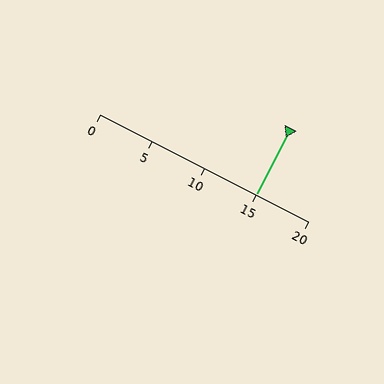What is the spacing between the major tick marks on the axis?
The major ticks are spaced 5 apart.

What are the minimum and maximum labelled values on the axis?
The axis runs from 0 to 20.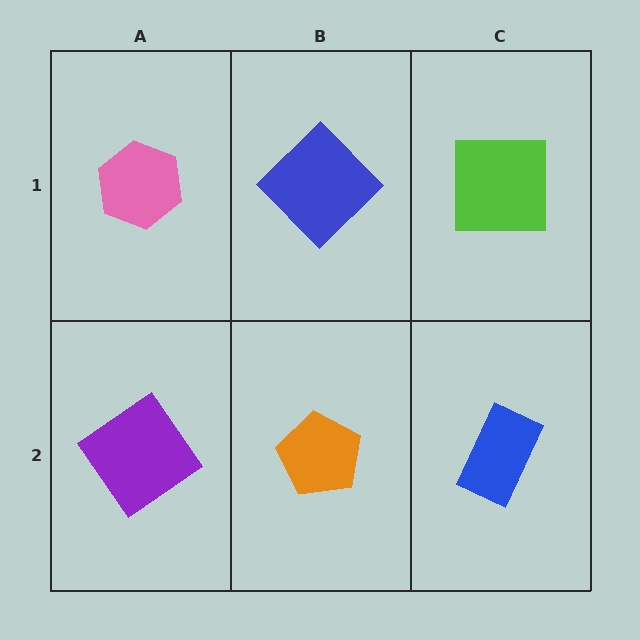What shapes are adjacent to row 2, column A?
A pink hexagon (row 1, column A), an orange pentagon (row 2, column B).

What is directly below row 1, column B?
An orange pentagon.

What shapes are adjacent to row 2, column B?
A blue diamond (row 1, column B), a purple diamond (row 2, column A), a blue rectangle (row 2, column C).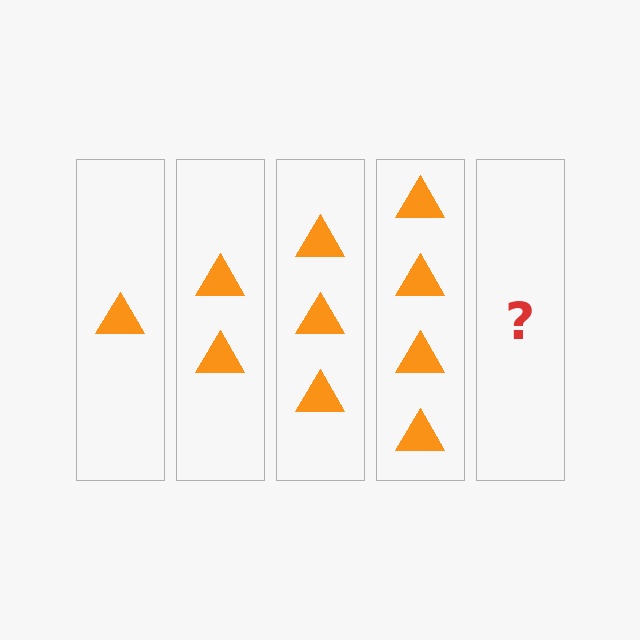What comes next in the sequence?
The next element should be 5 triangles.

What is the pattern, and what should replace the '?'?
The pattern is that each step adds one more triangle. The '?' should be 5 triangles.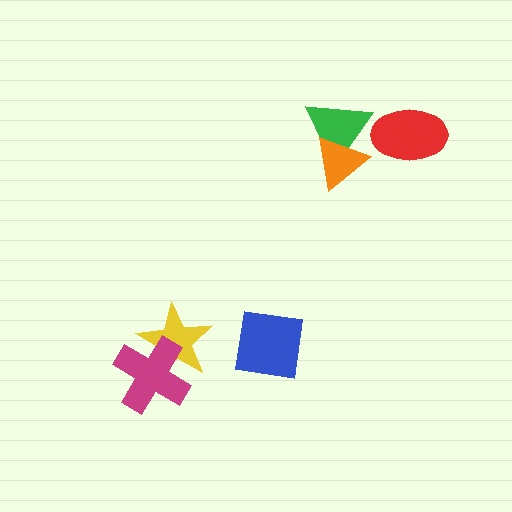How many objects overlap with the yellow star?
1 object overlaps with the yellow star.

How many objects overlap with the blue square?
0 objects overlap with the blue square.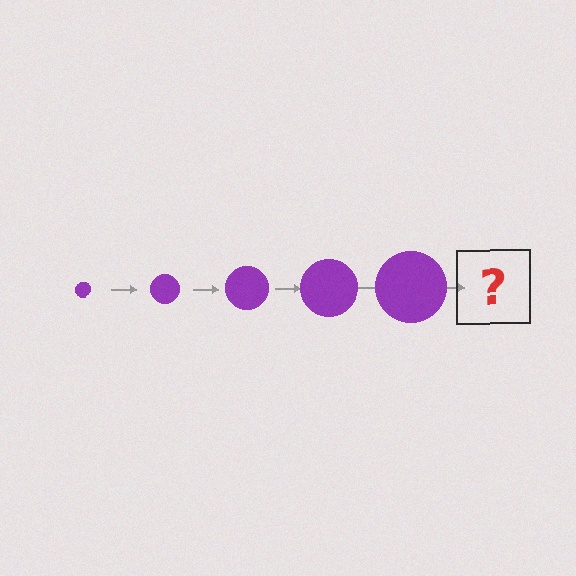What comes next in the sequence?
The next element should be a purple circle, larger than the previous one.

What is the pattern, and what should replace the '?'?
The pattern is that the circle gets progressively larger each step. The '?' should be a purple circle, larger than the previous one.